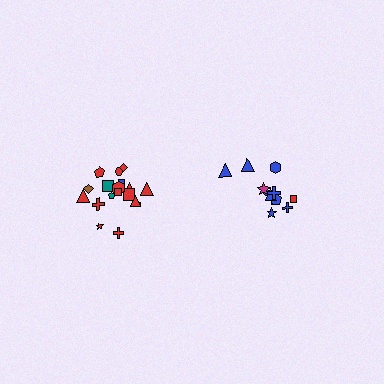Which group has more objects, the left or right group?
The left group.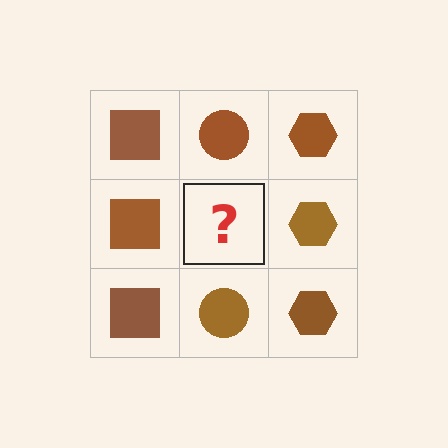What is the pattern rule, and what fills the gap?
The rule is that each column has a consistent shape. The gap should be filled with a brown circle.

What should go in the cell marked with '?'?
The missing cell should contain a brown circle.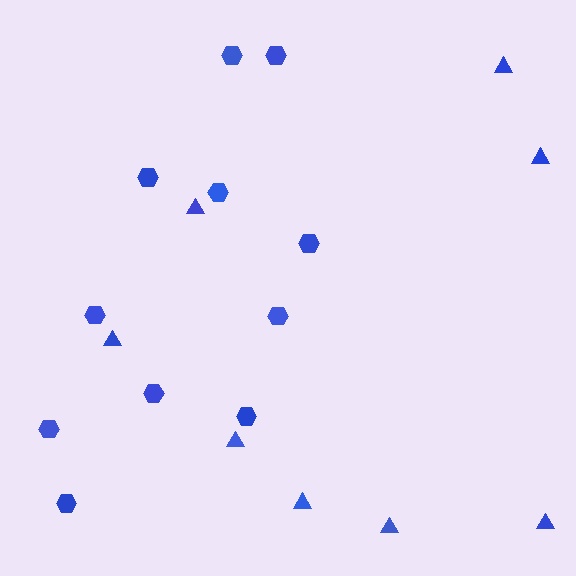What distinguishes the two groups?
There are 2 groups: one group of hexagons (11) and one group of triangles (8).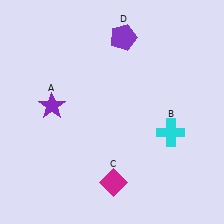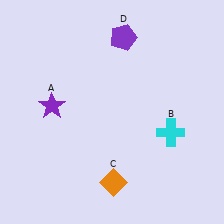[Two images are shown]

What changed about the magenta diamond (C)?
In Image 1, C is magenta. In Image 2, it changed to orange.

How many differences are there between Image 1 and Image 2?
There is 1 difference between the two images.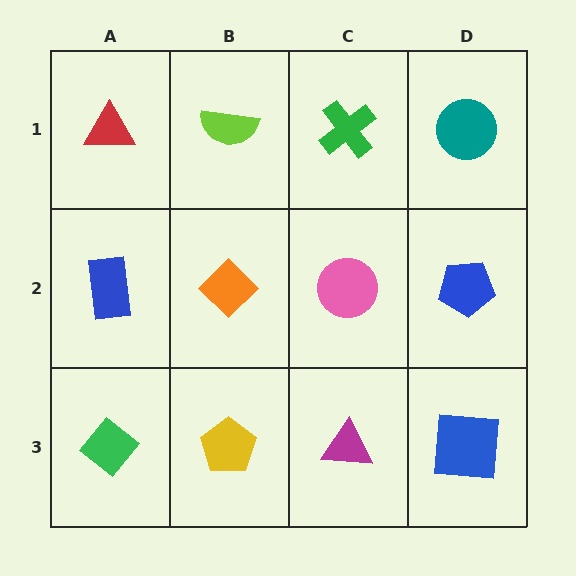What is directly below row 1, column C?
A pink circle.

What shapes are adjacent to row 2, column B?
A lime semicircle (row 1, column B), a yellow pentagon (row 3, column B), a blue rectangle (row 2, column A), a pink circle (row 2, column C).